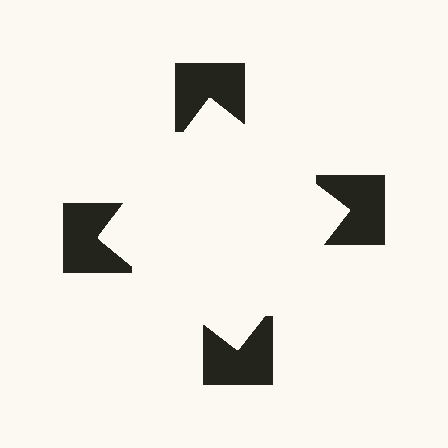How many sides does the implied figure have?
4 sides.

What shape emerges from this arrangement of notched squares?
An illusory square — its edges are inferred from the aligned wedge cuts in the notched squares, not physically drawn.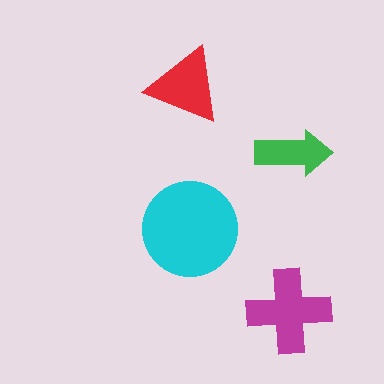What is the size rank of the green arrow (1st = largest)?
4th.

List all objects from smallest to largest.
The green arrow, the red triangle, the magenta cross, the cyan circle.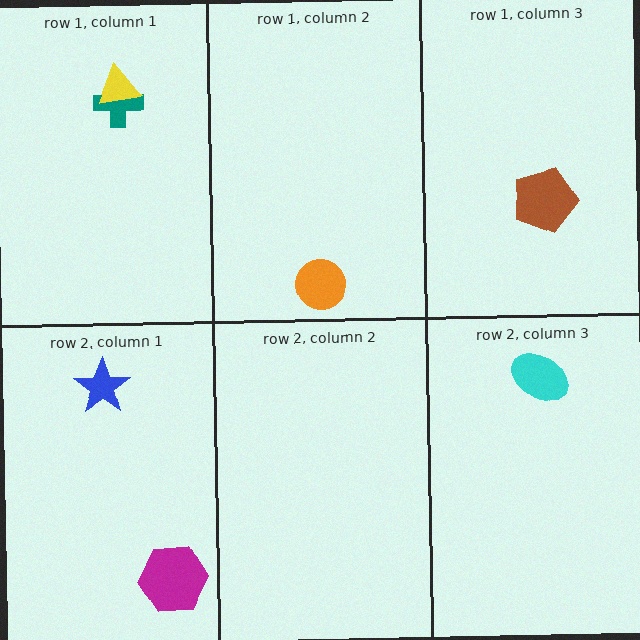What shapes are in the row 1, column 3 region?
The brown pentagon.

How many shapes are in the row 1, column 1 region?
2.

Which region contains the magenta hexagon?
The row 2, column 1 region.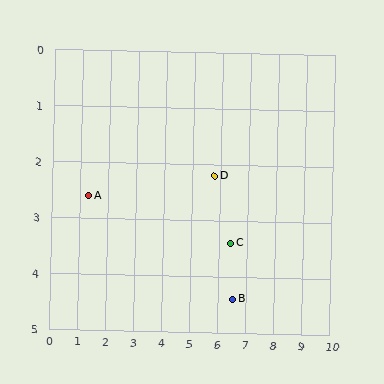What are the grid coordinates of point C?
Point C is at approximately (6.4, 3.4).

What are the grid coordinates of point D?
Point D is at approximately (5.8, 2.2).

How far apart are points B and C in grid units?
Points B and C are about 1.0 grid units apart.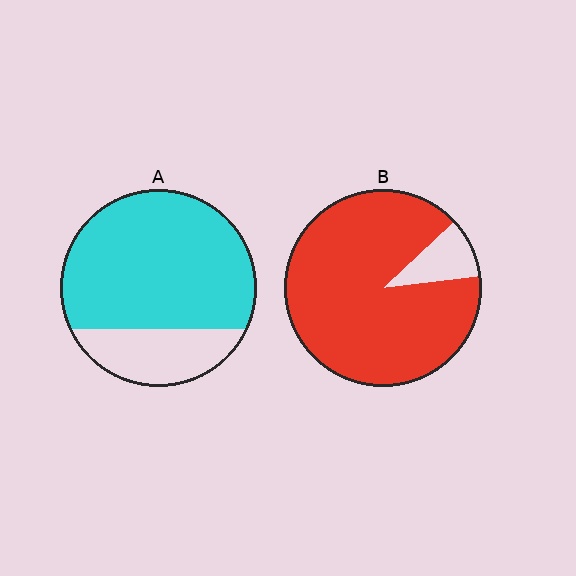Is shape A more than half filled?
Yes.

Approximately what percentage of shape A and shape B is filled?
A is approximately 75% and B is approximately 90%.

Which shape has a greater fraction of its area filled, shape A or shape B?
Shape B.